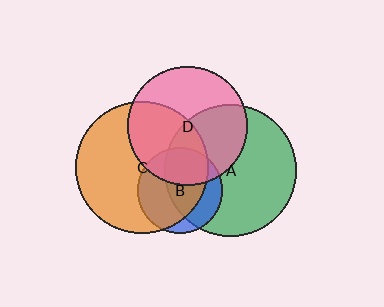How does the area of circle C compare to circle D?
Approximately 1.2 times.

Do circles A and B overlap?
Yes.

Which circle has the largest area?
Circle C (orange).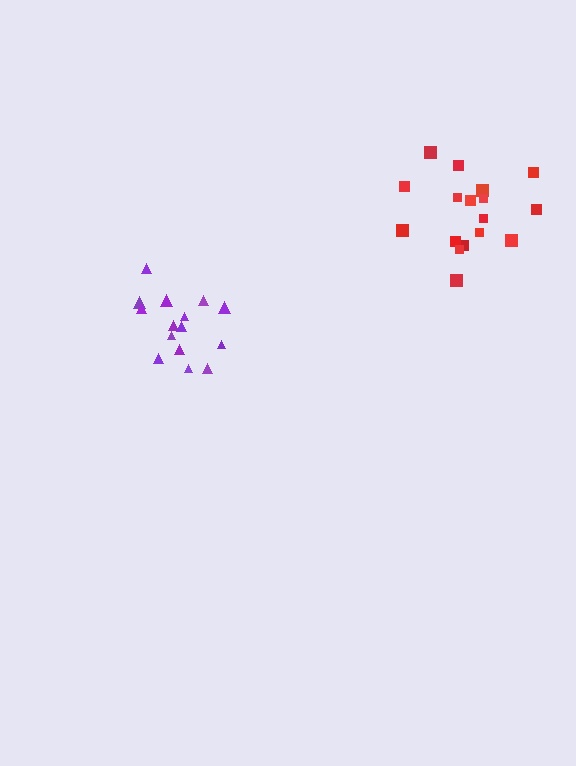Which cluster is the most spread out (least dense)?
Red.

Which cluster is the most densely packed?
Purple.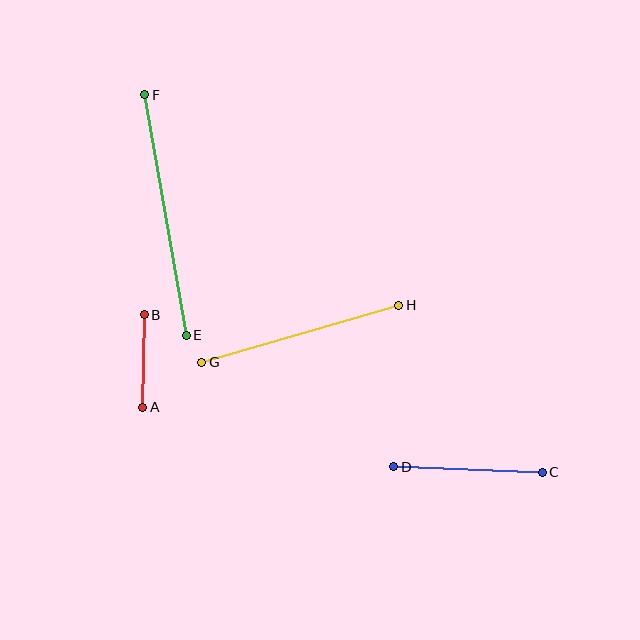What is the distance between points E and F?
The distance is approximately 244 pixels.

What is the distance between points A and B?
The distance is approximately 92 pixels.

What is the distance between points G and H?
The distance is approximately 205 pixels.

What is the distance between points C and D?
The distance is approximately 149 pixels.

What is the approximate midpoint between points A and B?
The midpoint is at approximately (144, 361) pixels.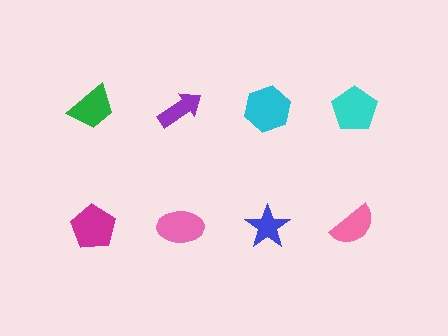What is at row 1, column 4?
A cyan pentagon.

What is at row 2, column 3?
A blue star.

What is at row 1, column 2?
A purple arrow.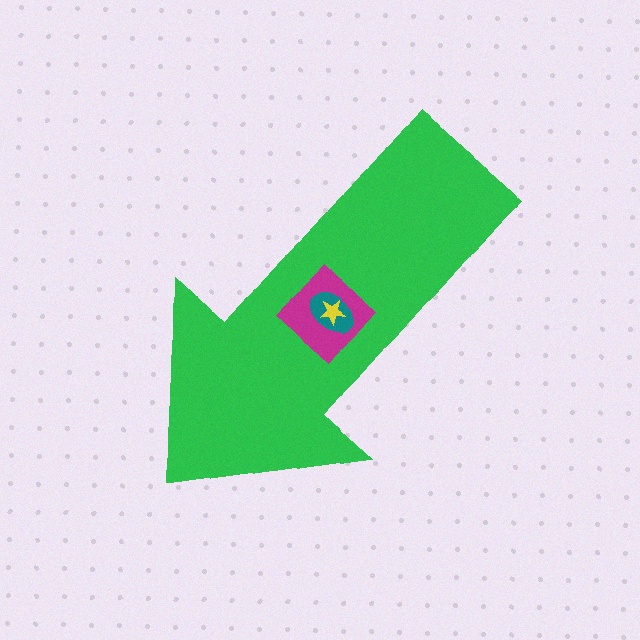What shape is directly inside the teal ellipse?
The yellow star.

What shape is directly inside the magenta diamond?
The teal ellipse.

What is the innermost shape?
The yellow star.